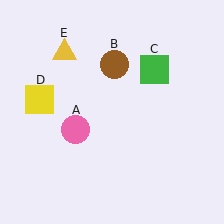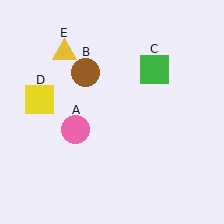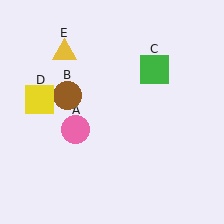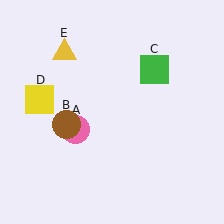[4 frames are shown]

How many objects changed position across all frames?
1 object changed position: brown circle (object B).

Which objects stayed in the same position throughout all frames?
Pink circle (object A) and green square (object C) and yellow square (object D) and yellow triangle (object E) remained stationary.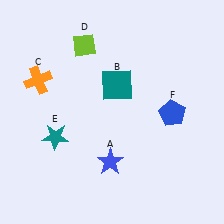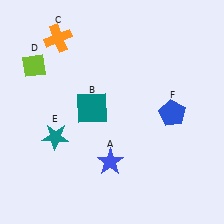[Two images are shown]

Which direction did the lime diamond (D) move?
The lime diamond (D) moved left.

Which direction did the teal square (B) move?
The teal square (B) moved left.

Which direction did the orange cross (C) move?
The orange cross (C) moved up.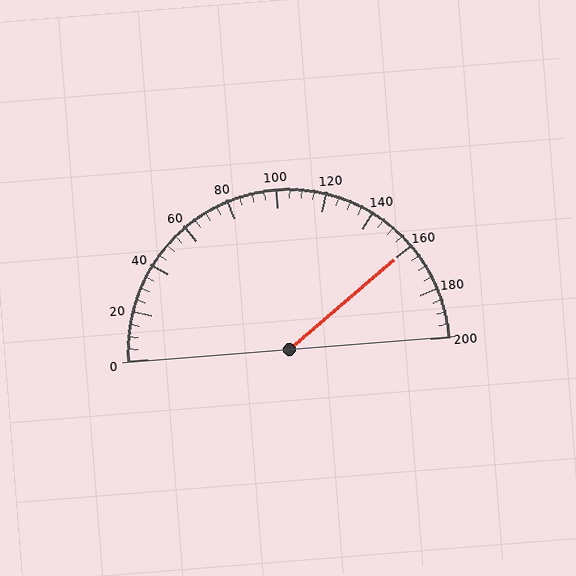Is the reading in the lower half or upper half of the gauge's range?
The reading is in the upper half of the range (0 to 200).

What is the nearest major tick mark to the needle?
The nearest major tick mark is 160.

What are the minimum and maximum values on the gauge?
The gauge ranges from 0 to 200.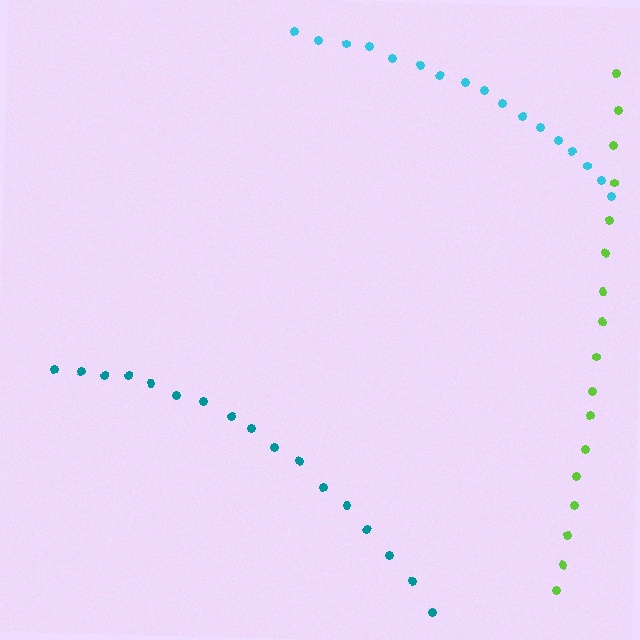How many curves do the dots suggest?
There are 3 distinct paths.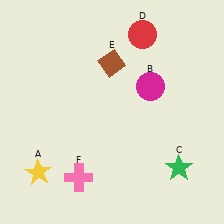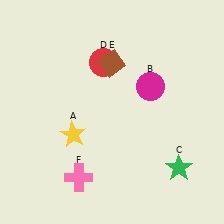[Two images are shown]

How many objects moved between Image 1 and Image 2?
2 objects moved between the two images.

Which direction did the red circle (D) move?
The red circle (D) moved left.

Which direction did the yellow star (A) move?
The yellow star (A) moved up.